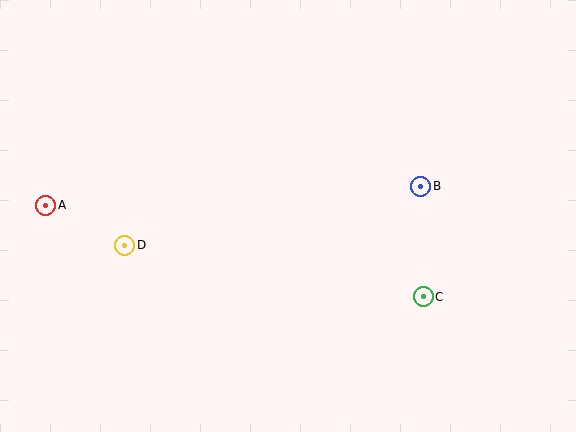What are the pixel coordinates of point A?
Point A is at (46, 205).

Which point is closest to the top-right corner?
Point B is closest to the top-right corner.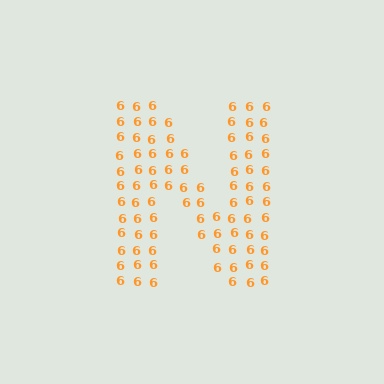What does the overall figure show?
The overall figure shows the letter N.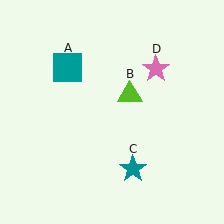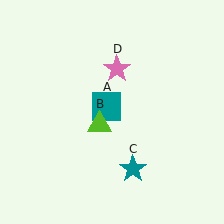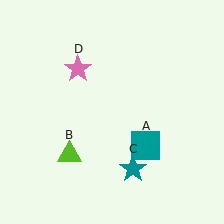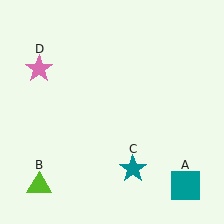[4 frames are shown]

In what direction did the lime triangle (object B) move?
The lime triangle (object B) moved down and to the left.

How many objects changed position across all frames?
3 objects changed position: teal square (object A), lime triangle (object B), pink star (object D).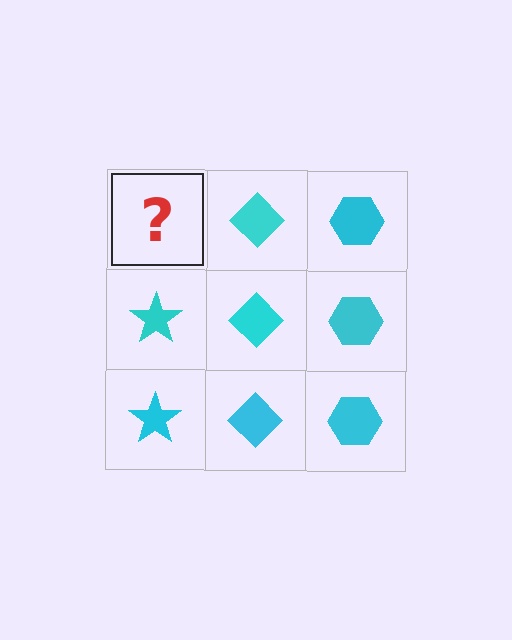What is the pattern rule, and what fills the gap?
The rule is that each column has a consistent shape. The gap should be filled with a cyan star.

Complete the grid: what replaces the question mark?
The question mark should be replaced with a cyan star.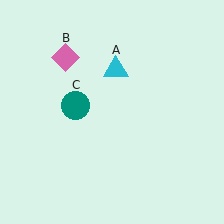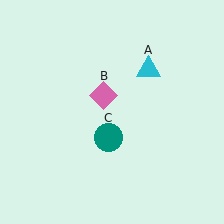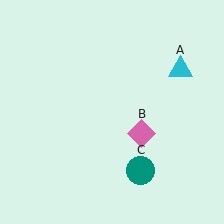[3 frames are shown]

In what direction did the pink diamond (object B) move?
The pink diamond (object B) moved down and to the right.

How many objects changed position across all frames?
3 objects changed position: cyan triangle (object A), pink diamond (object B), teal circle (object C).